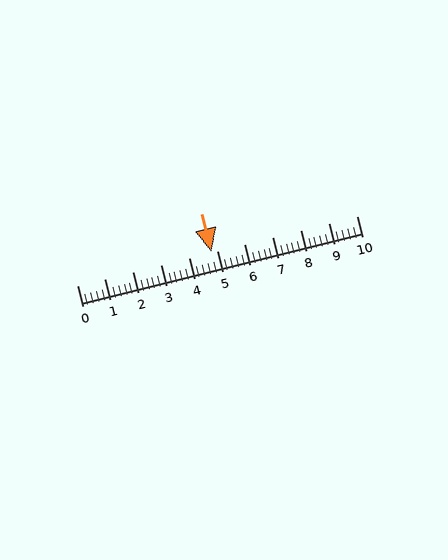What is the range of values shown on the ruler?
The ruler shows values from 0 to 10.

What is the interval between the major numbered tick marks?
The major tick marks are spaced 1 units apart.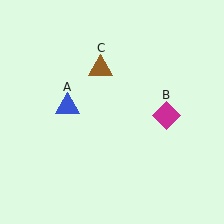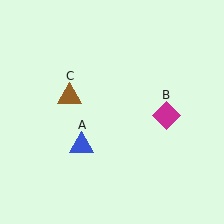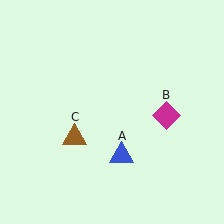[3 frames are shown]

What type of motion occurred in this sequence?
The blue triangle (object A), brown triangle (object C) rotated counterclockwise around the center of the scene.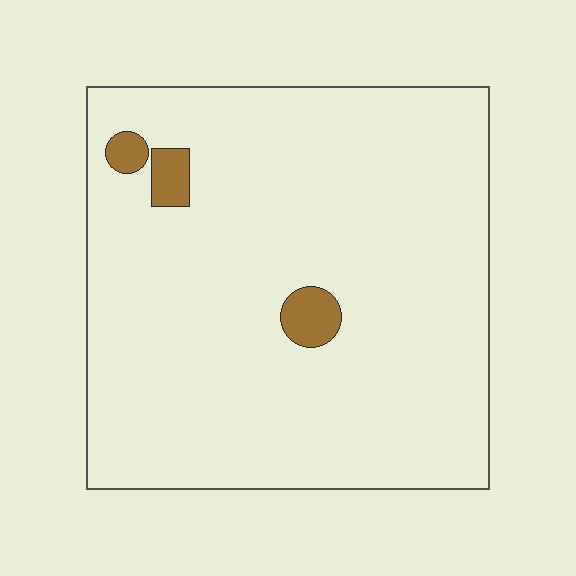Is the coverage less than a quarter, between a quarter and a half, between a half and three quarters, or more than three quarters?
Less than a quarter.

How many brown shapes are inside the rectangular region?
3.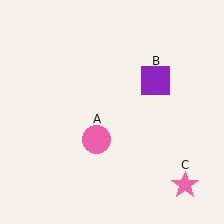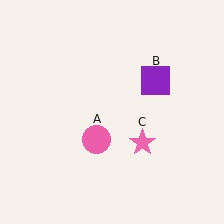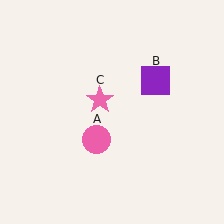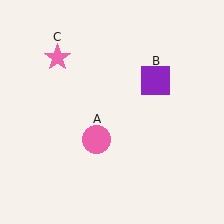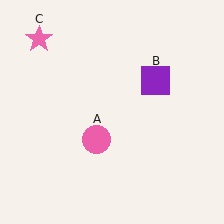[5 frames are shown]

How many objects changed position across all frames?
1 object changed position: pink star (object C).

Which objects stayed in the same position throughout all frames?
Pink circle (object A) and purple square (object B) remained stationary.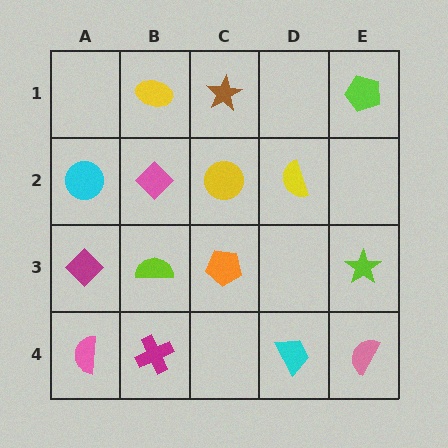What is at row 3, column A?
A magenta diamond.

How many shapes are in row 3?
4 shapes.